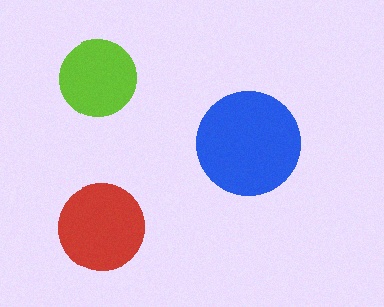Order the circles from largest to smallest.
the blue one, the red one, the lime one.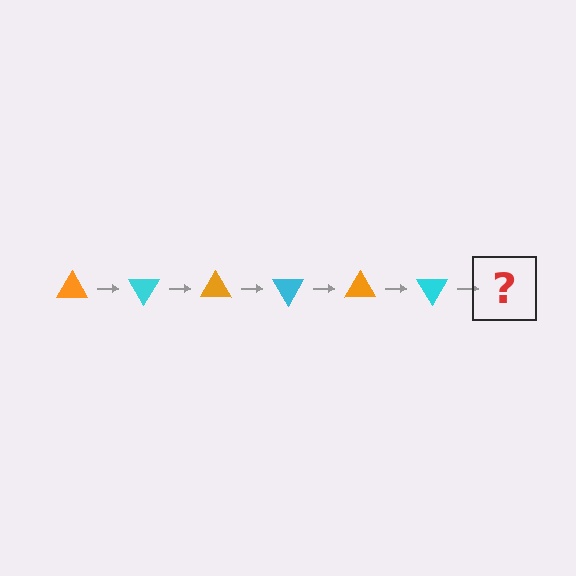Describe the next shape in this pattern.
It should be an orange triangle, rotated 360 degrees from the start.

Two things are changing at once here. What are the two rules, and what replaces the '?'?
The two rules are that it rotates 60 degrees each step and the color cycles through orange and cyan. The '?' should be an orange triangle, rotated 360 degrees from the start.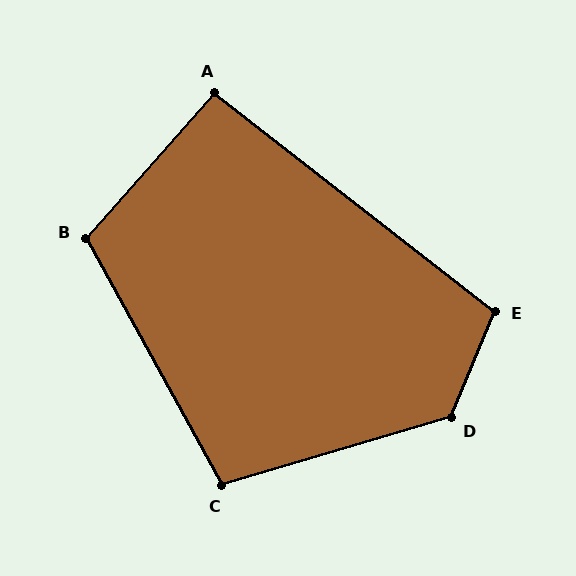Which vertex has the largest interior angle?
D, at approximately 129 degrees.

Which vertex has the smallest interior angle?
A, at approximately 94 degrees.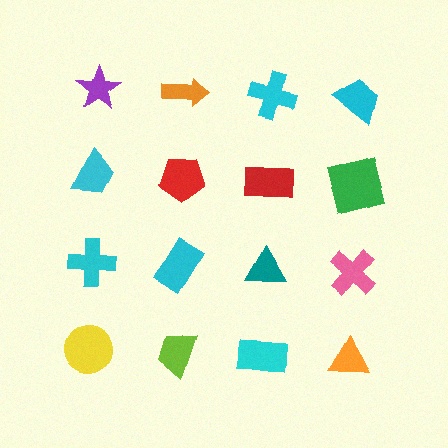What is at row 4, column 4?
An orange triangle.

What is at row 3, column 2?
A cyan rectangle.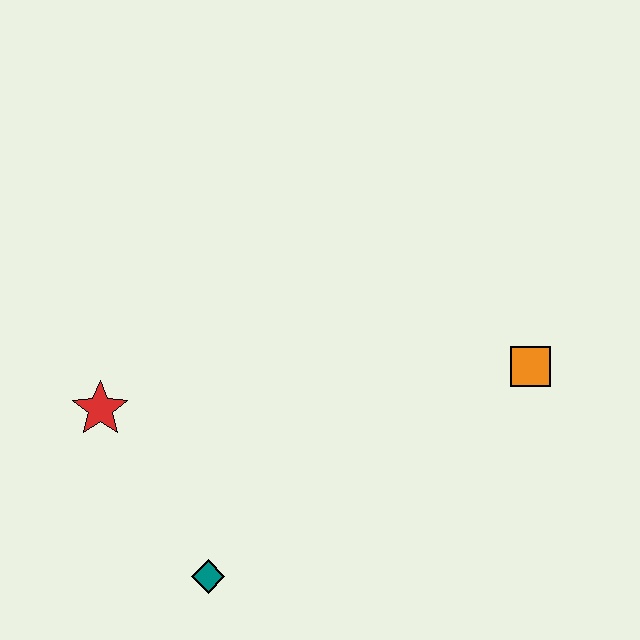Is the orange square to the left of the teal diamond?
No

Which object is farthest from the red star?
The orange square is farthest from the red star.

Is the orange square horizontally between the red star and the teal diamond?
No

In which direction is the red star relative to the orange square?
The red star is to the left of the orange square.